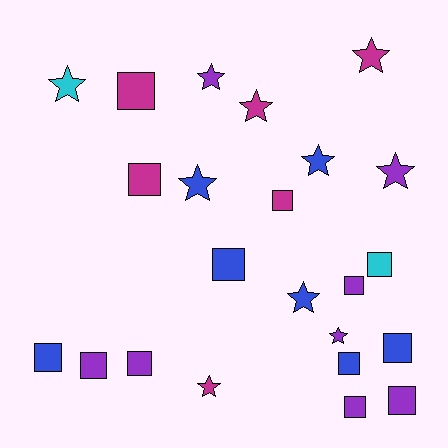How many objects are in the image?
There are 23 objects.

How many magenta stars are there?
There are 3 magenta stars.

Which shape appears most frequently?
Square, with 13 objects.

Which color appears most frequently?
Purple, with 8 objects.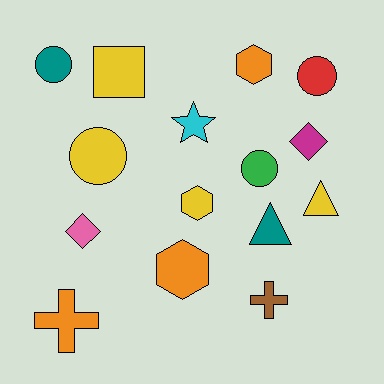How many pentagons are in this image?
There are no pentagons.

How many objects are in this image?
There are 15 objects.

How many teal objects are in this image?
There are 2 teal objects.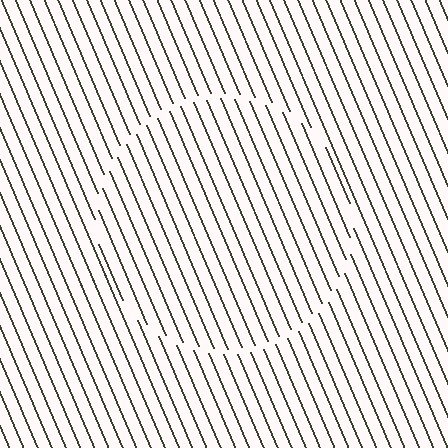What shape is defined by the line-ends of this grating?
An illusory circle. The interior of the shape contains the same grating, shifted by half a period — the contour is defined by the phase discontinuity where line-ends from the inner and outer gratings abut.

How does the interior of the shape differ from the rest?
The interior of the shape contains the same grating, shifted by half a period — the contour is defined by the phase discontinuity where line-ends from the inner and outer gratings abut.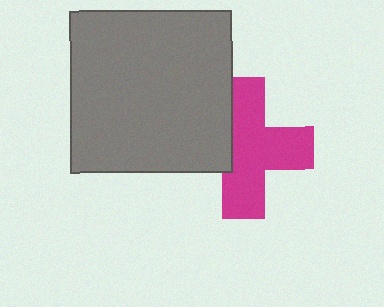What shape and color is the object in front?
The object in front is a gray square.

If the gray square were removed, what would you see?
You would see the complete magenta cross.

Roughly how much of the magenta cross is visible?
Most of it is visible (roughly 69%).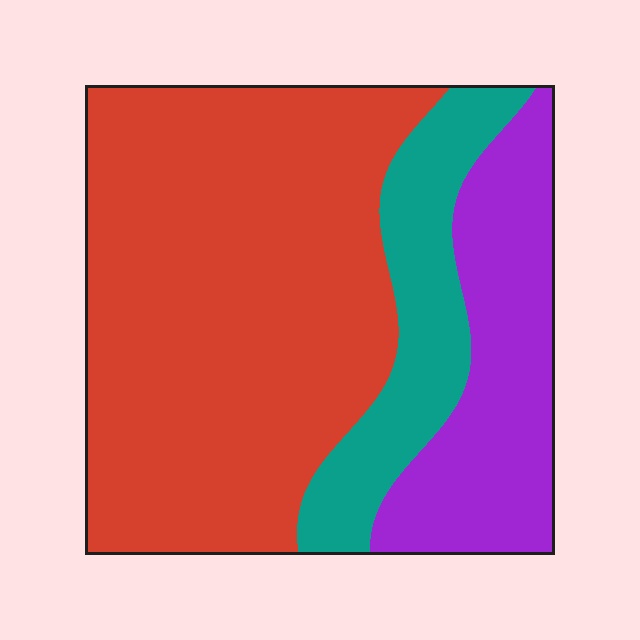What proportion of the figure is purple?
Purple takes up about one fifth (1/5) of the figure.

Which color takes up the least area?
Teal, at roughly 15%.